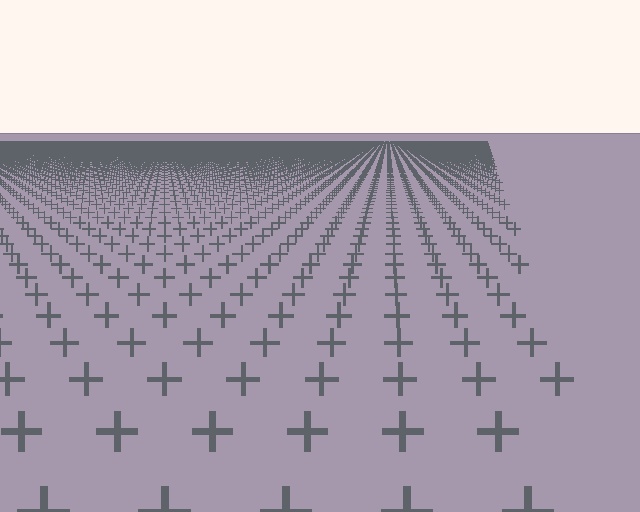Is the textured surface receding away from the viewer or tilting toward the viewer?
The surface is receding away from the viewer. Texture elements get smaller and denser toward the top.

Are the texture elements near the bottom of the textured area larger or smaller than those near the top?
Larger. Near the bottom, elements are closer to the viewer and appear at a bigger on-screen size.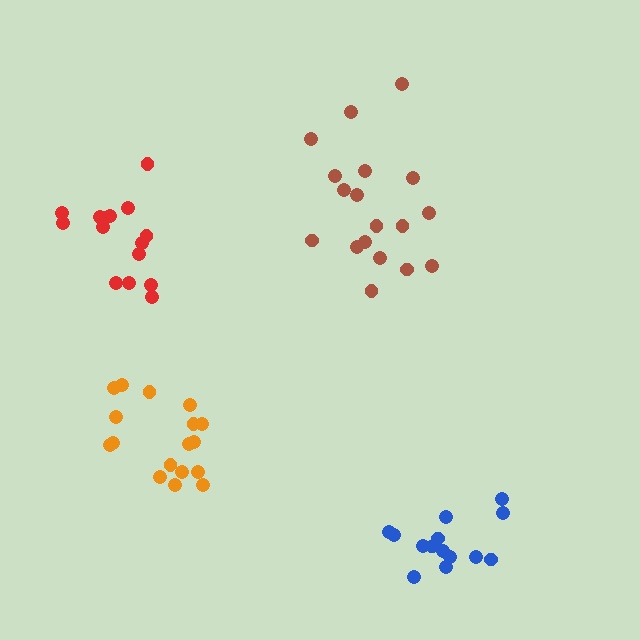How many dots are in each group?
Group 1: 18 dots, Group 2: 17 dots, Group 3: 14 dots, Group 4: 15 dots (64 total).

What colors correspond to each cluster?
The clusters are colored: brown, orange, blue, red.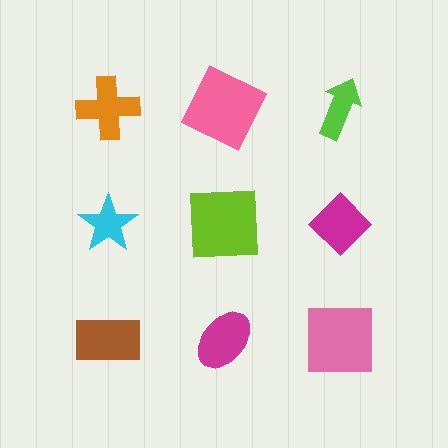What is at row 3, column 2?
A magenta ellipse.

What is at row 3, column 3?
A pink square.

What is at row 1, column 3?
A lime arrow.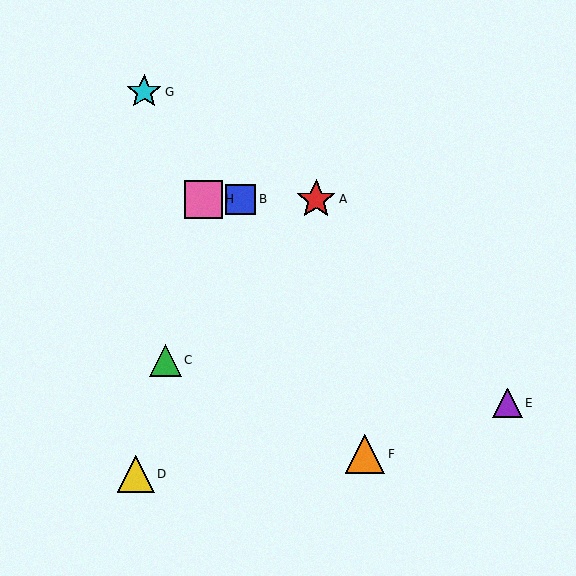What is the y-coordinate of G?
Object G is at y≈92.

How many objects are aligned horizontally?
3 objects (A, B, H) are aligned horizontally.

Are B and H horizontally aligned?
Yes, both are at y≈199.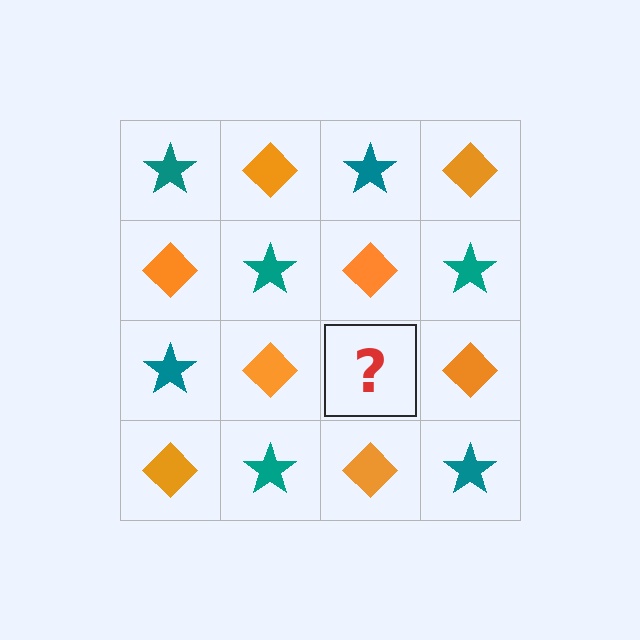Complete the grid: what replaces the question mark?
The question mark should be replaced with a teal star.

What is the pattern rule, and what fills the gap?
The rule is that it alternates teal star and orange diamond in a checkerboard pattern. The gap should be filled with a teal star.